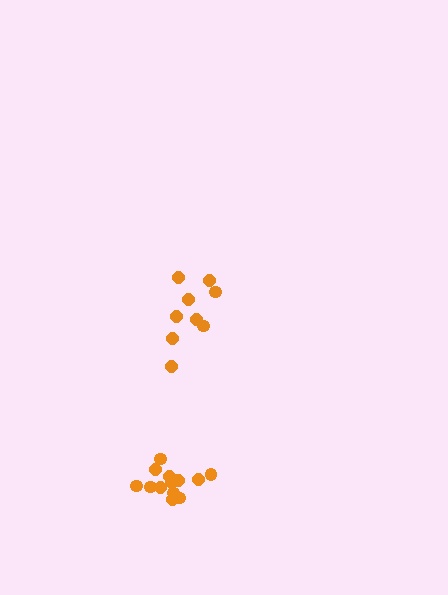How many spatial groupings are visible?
There are 2 spatial groupings.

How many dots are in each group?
Group 1: 9 dots, Group 2: 13 dots (22 total).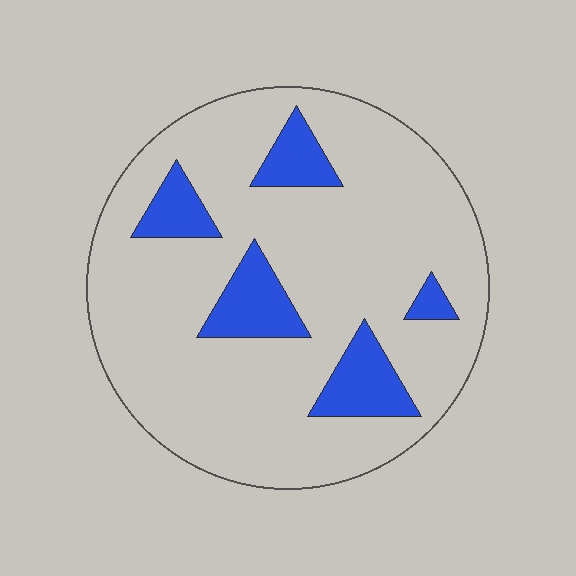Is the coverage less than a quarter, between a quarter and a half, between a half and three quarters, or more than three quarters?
Less than a quarter.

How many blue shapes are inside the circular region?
5.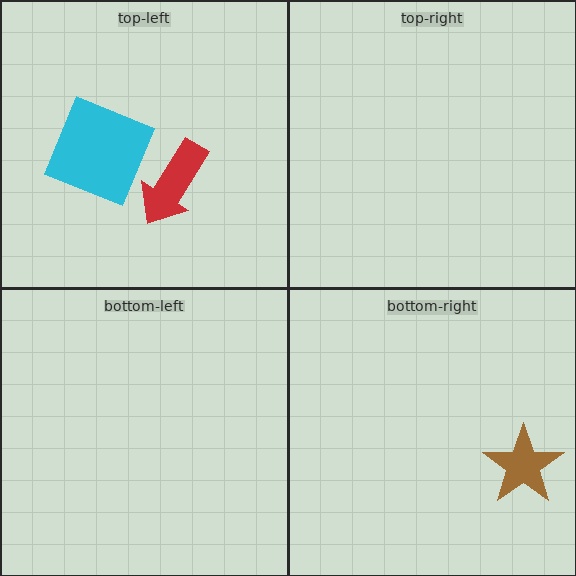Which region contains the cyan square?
The top-left region.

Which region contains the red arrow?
The top-left region.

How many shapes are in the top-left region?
2.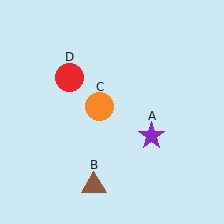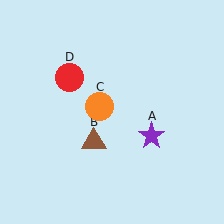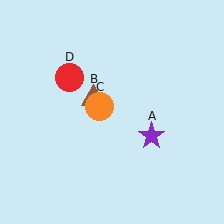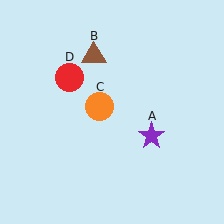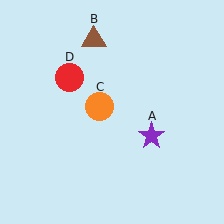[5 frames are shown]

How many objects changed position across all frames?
1 object changed position: brown triangle (object B).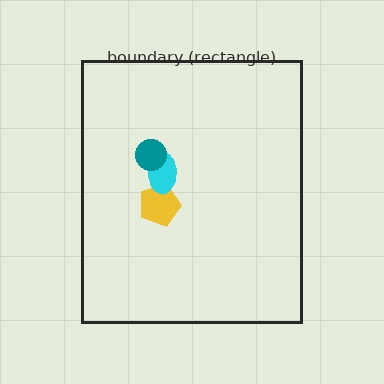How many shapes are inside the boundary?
3 inside, 0 outside.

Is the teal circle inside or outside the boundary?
Inside.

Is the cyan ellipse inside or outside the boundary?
Inside.